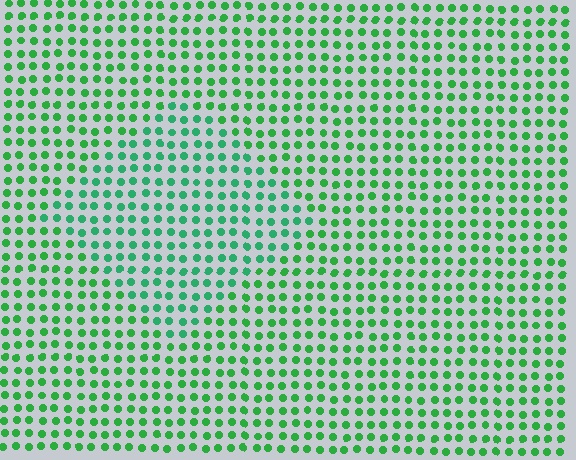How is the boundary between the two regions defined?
The boundary is defined purely by a slight shift in hue (about 21 degrees). Spacing, size, and orientation are identical on both sides.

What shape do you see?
I see a diamond.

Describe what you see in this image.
The image is filled with small green elements in a uniform arrangement. A diamond-shaped region is visible where the elements are tinted to a slightly different hue, forming a subtle color boundary.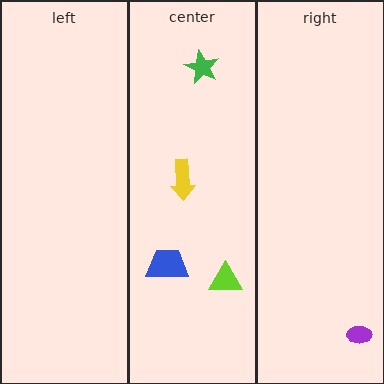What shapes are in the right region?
The purple ellipse.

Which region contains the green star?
The center region.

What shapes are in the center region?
The green star, the yellow arrow, the lime triangle, the blue trapezoid.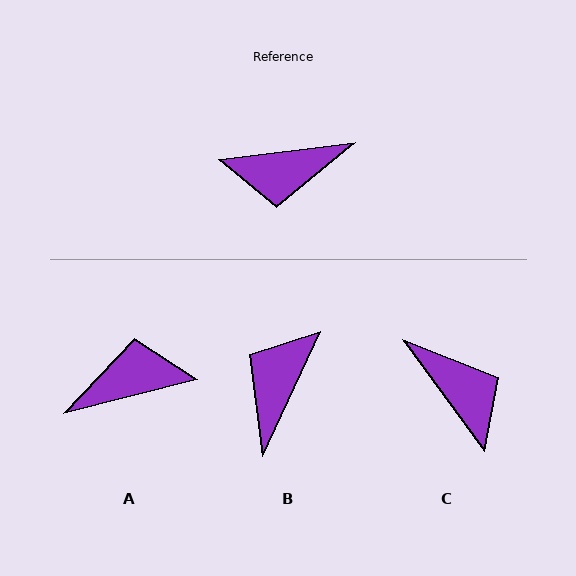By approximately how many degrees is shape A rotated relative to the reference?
Approximately 173 degrees clockwise.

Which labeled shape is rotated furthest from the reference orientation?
A, about 173 degrees away.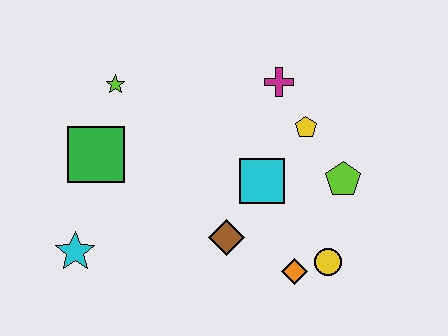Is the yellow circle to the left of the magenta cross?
No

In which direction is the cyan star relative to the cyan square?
The cyan star is to the left of the cyan square.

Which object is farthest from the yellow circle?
The lime star is farthest from the yellow circle.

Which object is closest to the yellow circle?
The orange diamond is closest to the yellow circle.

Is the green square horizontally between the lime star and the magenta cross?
No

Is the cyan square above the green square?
No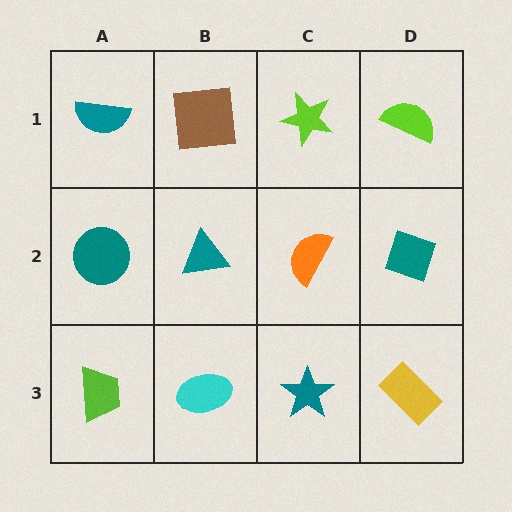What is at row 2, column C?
An orange semicircle.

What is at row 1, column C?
A lime star.